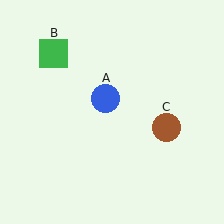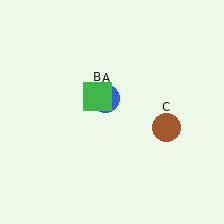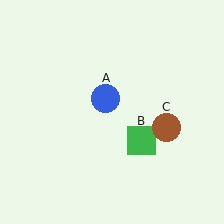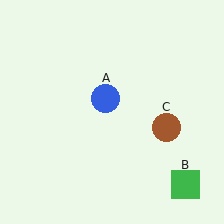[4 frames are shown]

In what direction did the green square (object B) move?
The green square (object B) moved down and to the right.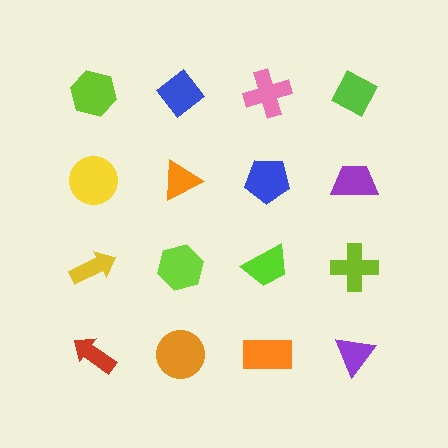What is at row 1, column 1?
A lime hexagon.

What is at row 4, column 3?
An orange rectangle.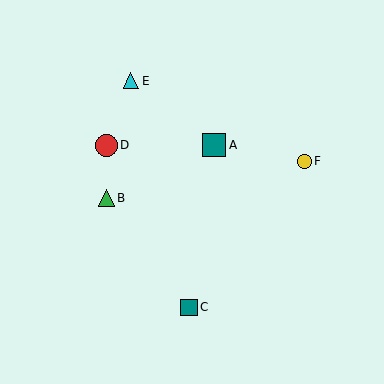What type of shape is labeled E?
Shape E is a cyan triangle.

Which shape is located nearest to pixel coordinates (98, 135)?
The red circle (labeled D) at (106, 146) is nearest to that location.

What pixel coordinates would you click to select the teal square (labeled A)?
Click at (214, 145) to select the teal square A.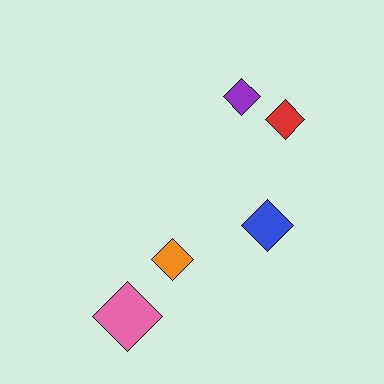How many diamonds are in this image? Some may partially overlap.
There are 5 diamonds.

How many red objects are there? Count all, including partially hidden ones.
There is 1 red object.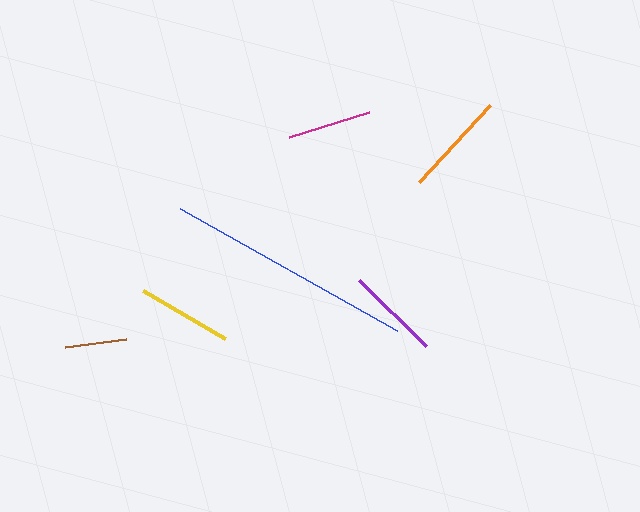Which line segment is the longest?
The blue line is the longest at approximately 249 pixels.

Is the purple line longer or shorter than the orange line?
The orange line is longer than the purple line.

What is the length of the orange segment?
The orange segment is approximately 105 pixels long.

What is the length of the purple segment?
The purple segment is approximately 94 pixels long.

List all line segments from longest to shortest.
From longest to shortest: blue, orange, yellow, purple, magenta, brown.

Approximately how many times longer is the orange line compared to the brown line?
The orange line is approximately 1.7 times the length of the brown line.